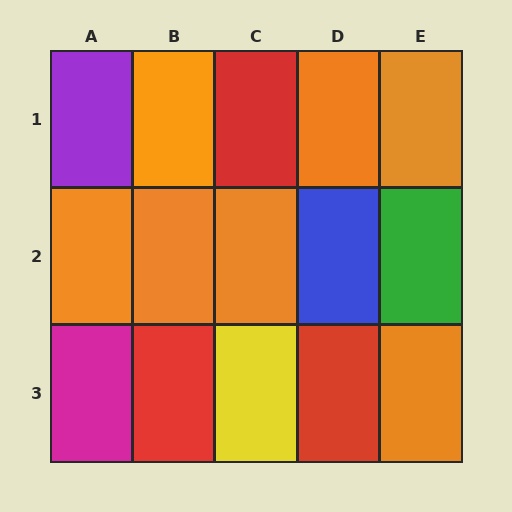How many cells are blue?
1 cell is blue.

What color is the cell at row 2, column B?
Orange.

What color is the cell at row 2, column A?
Orange.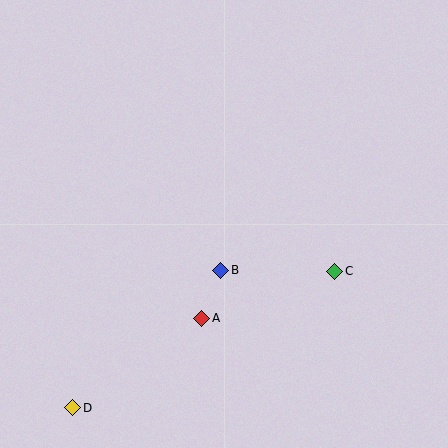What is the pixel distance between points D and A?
The distance between D and A is 157 pixels.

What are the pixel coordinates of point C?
Point C is at (335, 271).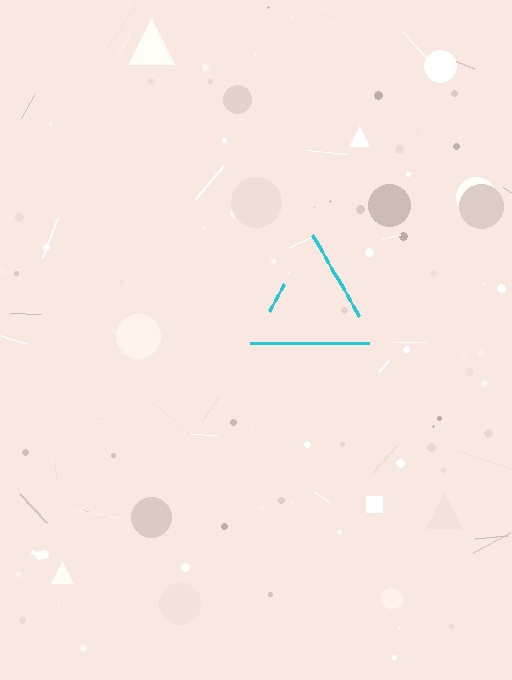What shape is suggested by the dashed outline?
The dashed outline suggests a triangle.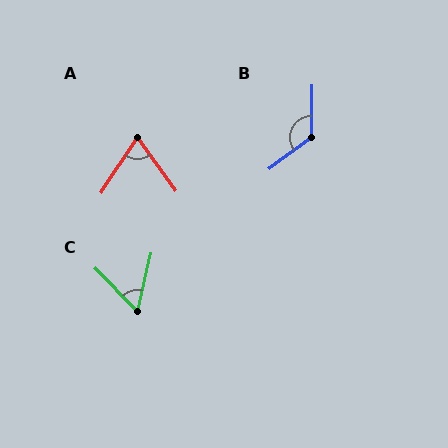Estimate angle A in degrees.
Approximately 69 degrees.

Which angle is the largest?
B, at approximately 127 degrees.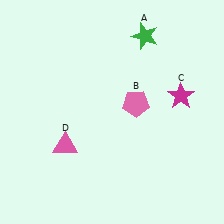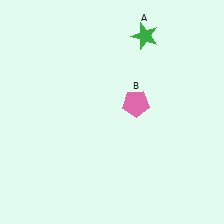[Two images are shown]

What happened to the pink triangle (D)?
The pink triangle (D) was removed in Image 2. It was in the bottom-left area of Image 1.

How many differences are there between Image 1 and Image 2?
There are 2 differences between the two images.